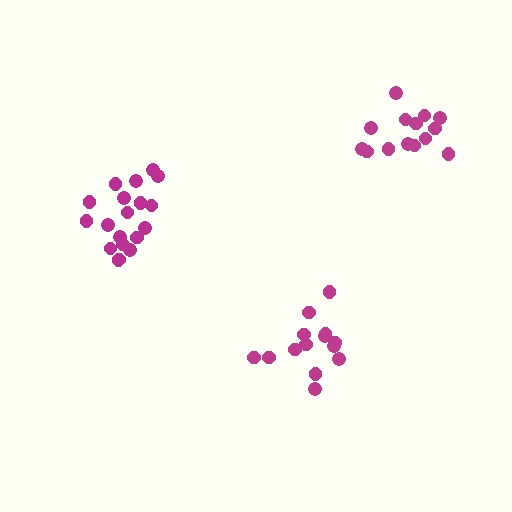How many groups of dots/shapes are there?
There are 3 groups.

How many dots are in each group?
Group 1: 14 dots, Group 2: 14 dots, Group 3: 19 dots (47 total).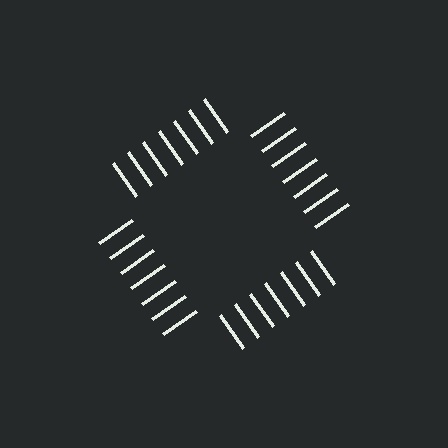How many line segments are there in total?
28 — 7 along each of the 4 edges.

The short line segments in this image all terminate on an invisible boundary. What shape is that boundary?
An illusory square — the line segments terminate on its edges but no continuous stroke is drawn.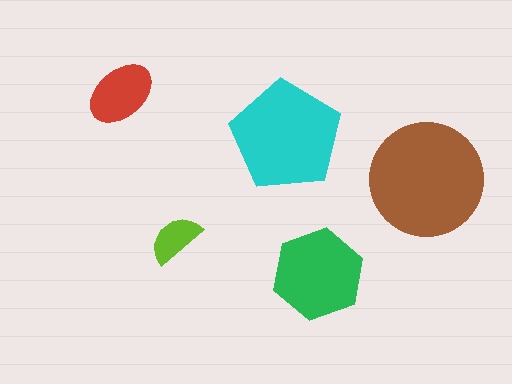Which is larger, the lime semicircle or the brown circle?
The brown circle.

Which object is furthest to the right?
The brown circle is rightmost.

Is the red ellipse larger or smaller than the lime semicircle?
Larger.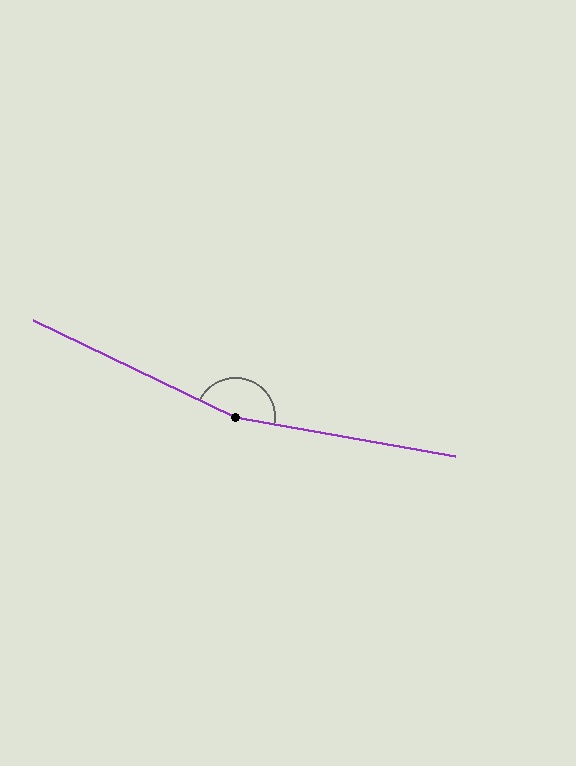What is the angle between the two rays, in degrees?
Approximately 165 degrees.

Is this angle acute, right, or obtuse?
It is obtuse.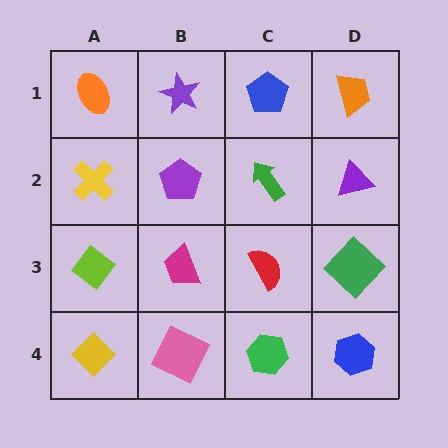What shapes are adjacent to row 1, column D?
A purple triangle (row 2, column D), a blue pentagon (row 1, column C).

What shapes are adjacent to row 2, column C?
A blue pentagon (row 1, column C), a red semicircle (row 3, column C), a purple pentagon (row 2, column B), a purple triangle (row 2, column D).